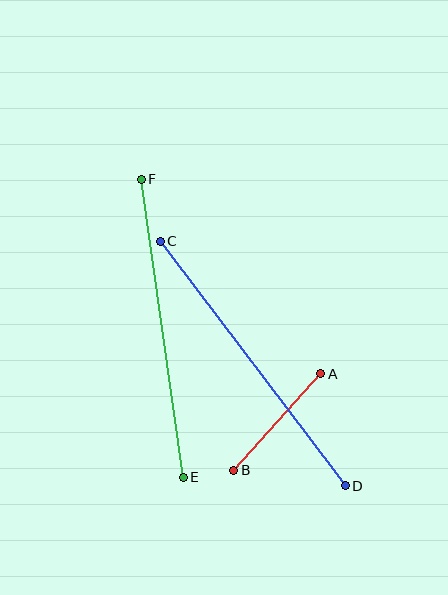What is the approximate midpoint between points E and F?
The midpoint is at approximately (162, 328) pixels.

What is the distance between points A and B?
The distance is approximately 130 pixels.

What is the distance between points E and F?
The distance is approximately 300 pixels.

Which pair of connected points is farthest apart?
Points C and D are farthest apart.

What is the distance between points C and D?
The distance is approximately 307 pixels.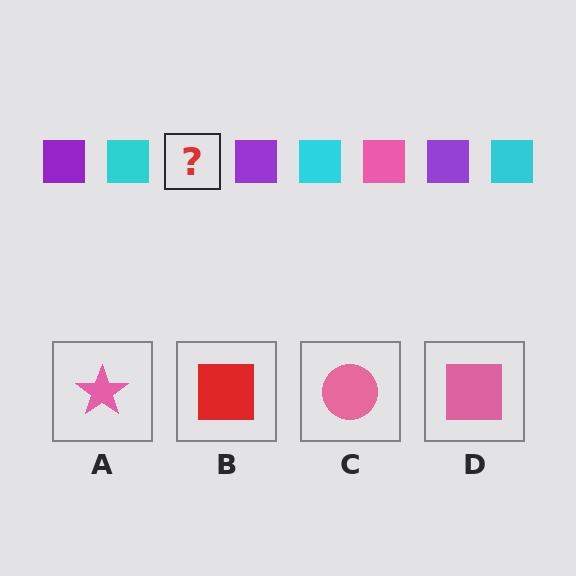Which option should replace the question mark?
Option D.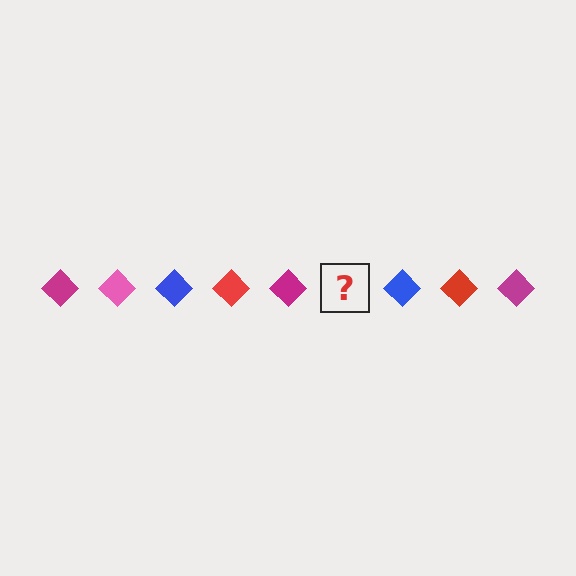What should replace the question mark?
The question mark should be replaced with a pink diamond.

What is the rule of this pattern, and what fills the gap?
The rule is that the pattern cycles through magenta, pink, blue, red diamonds. The gap should be filled with a pink diamond.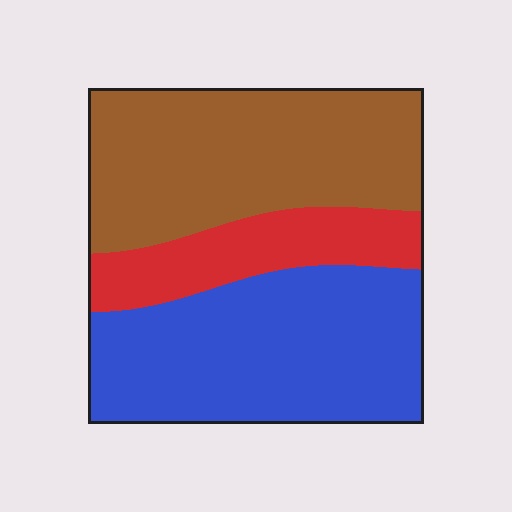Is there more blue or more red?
Blue.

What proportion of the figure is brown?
Brown covers 40% of the figure.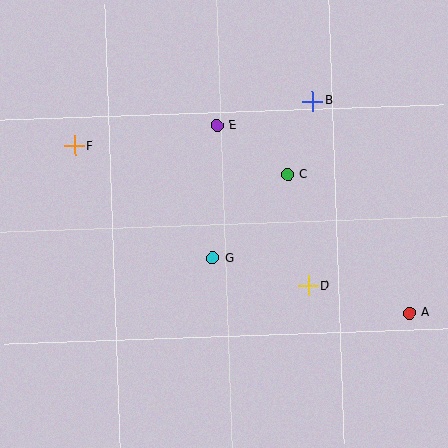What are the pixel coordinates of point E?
Point E is at (217, 126).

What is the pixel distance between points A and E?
The distance between A and E is 269 pixels.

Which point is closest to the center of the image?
Point G at (213, 258) is closest to the center.